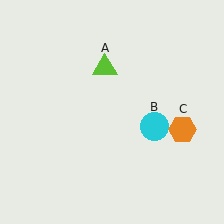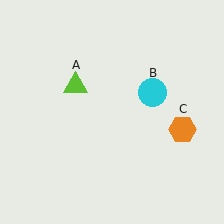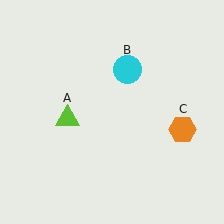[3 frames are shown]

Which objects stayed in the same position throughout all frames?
Orange hexagon (object C) remained stationary.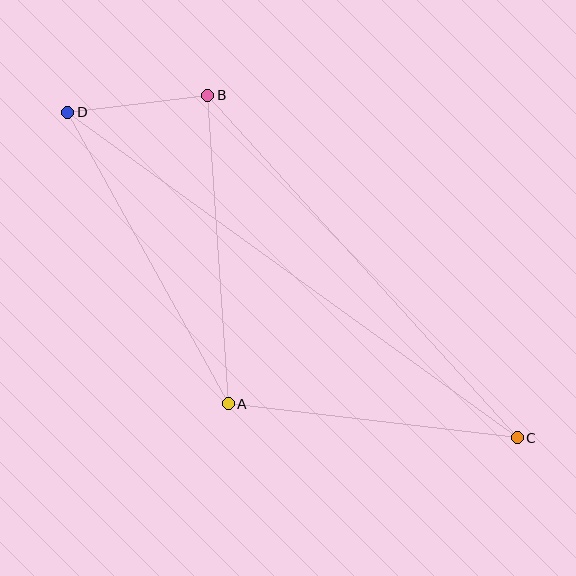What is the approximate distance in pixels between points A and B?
The distance between A and B is approximately 309 pixels.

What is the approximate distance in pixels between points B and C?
The distance between B and C is approximately 461 pixels.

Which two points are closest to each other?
Points B and D are closest to each other.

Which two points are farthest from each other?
Points C and D are farthest from each other.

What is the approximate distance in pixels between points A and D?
The distance between A and D is approximately 333 pixels.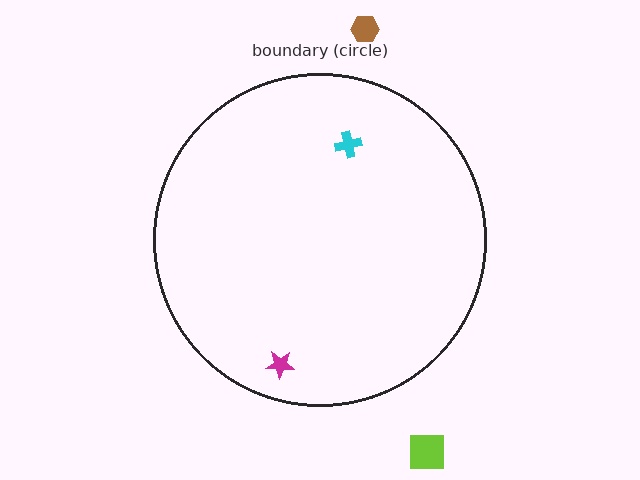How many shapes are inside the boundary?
2 inside, 2 outside.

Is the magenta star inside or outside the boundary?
Inside.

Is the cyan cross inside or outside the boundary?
Inside.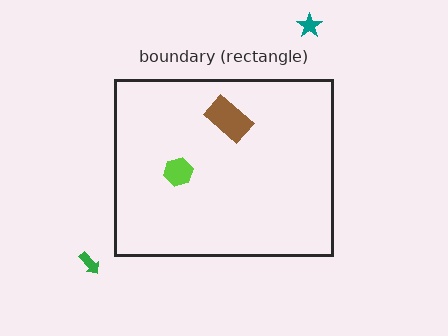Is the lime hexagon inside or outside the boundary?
Inside.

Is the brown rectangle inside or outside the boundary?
Inside.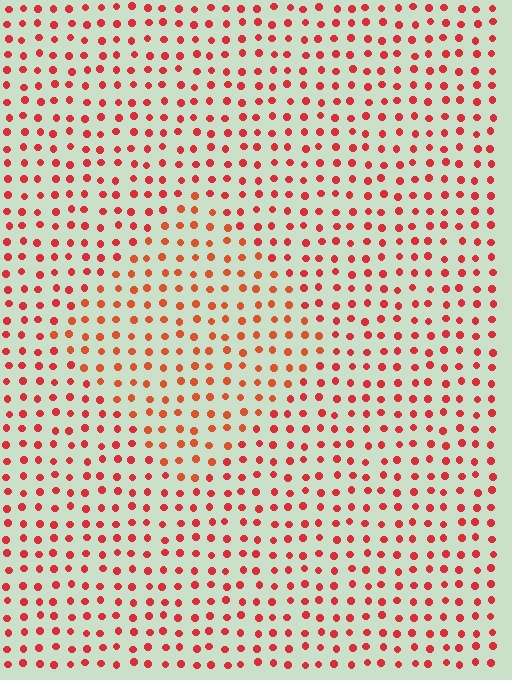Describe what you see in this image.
The image is filled with small red elements in a uniform arrangement. A diamond-shaped region is visible where the elements are tinted to a slightly different hue, forming a subtle color boundary.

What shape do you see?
I see a diamond.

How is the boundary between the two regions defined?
The boundary is defined purely by a slight shift in hue (about 18 degrees). Spacing, size, and orientation are identical on both sides.